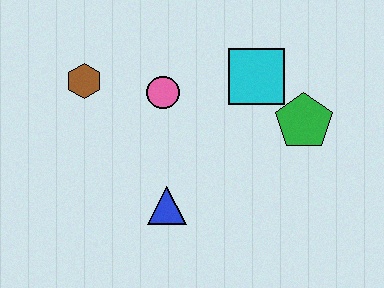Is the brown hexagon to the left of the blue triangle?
Yes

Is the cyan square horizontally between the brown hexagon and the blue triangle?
No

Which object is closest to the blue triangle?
The pink circle is closest to the blue triangle.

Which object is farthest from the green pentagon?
The brown hexagon is farthest from the green pentagon.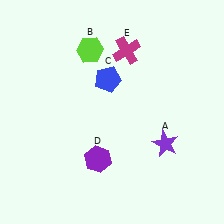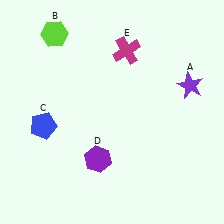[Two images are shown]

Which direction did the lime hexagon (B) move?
The lime hexagon (B) moved left.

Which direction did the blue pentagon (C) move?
The blue pentagon (C) moved left.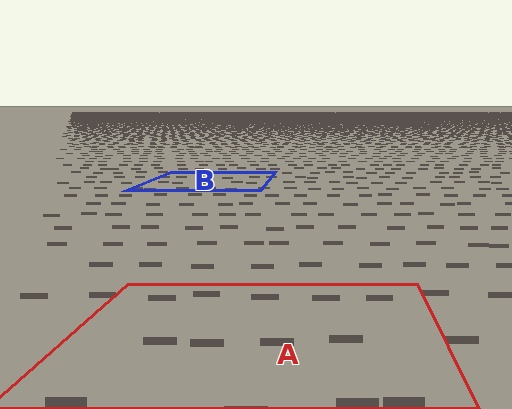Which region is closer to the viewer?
Region A is closer. The texture elements there are larger and more spread out.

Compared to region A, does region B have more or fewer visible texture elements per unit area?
Region B has more texture elements per unit area — they are packed more densely because it is farther away.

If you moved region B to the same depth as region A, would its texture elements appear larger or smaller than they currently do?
They would appear larger. At a closer depth, the same texture elements are projected at a bigger on-screen size.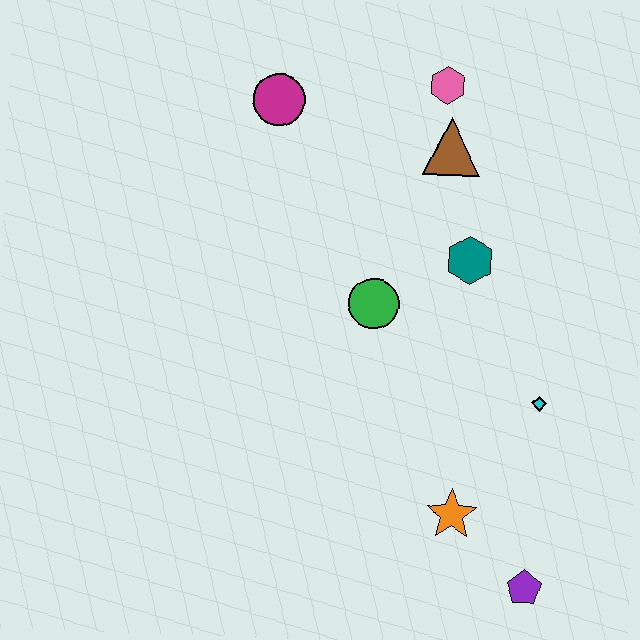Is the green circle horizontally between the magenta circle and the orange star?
Yes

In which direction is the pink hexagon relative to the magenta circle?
The pink hexagon is to the right of the magenta circle.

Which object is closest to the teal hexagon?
The green circle is closest to the teal hexagon.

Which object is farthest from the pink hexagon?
The purple pentagon is farthest from the pink hexagon.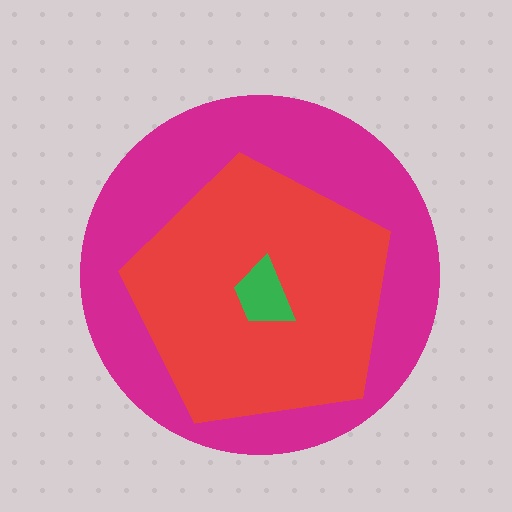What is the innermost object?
The green trapezoid.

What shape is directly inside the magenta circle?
The red pentagon.